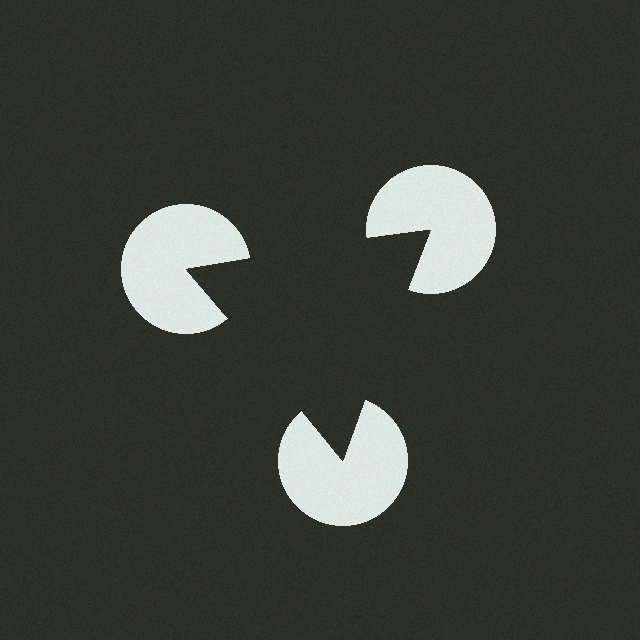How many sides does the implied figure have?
3 sides.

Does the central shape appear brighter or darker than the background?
It typically appears slightly darker than the background, even though no actual brightness change is drawn.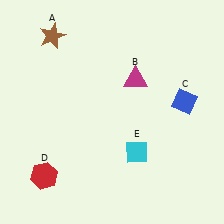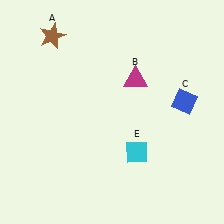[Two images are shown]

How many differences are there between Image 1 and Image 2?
There is 1 difference between the two images.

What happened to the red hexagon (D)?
The red hexagon (D) was removed in Image 2. It was in the bottom-left area of Image 1.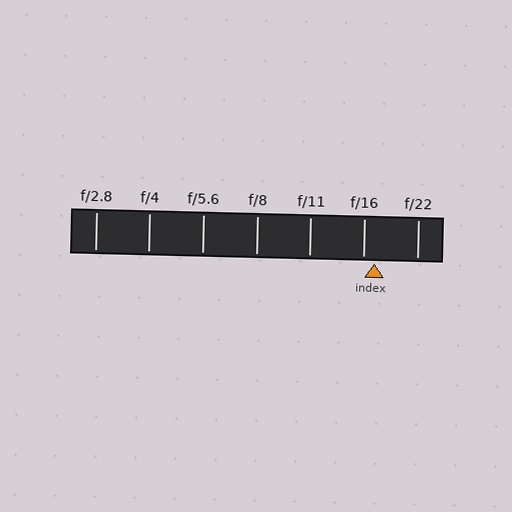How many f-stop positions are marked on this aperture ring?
There are 7 f-stop positions marked.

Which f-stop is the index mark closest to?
The index mark is closest to f/16.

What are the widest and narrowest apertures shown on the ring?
The widest aperture shown is f/2.8 and the narrowest is f/22.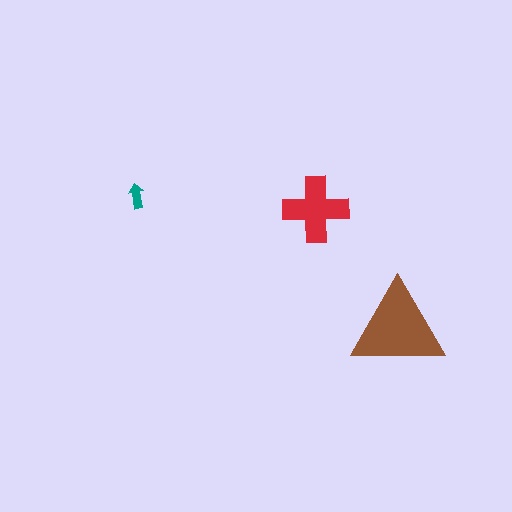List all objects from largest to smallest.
The brown triangle, the red cross, the teal arrow.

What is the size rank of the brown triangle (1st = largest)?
1st.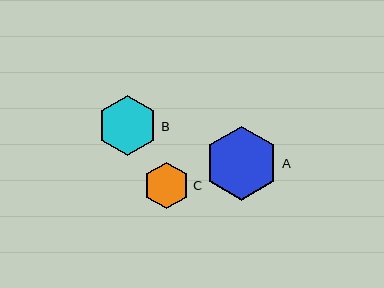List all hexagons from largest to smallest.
From largest to smallest: A, B, C.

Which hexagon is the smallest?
Hexagon C is the smallest with a size of approximately 47 pixels.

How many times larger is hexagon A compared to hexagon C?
Hexagon A is approximately 1.6 times the size of hexagon C.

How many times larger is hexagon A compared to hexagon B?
Hexagon A is approximately 1.2 times the size of hexagon B.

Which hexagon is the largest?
Hexagon A is the largest with a size of approximately 74 pixels.